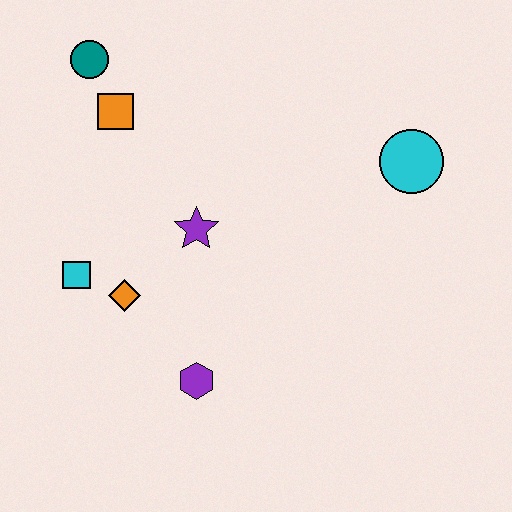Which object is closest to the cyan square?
The orange diamond is closest to the cyan square.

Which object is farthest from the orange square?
The cyan circle is farthest from the orange square.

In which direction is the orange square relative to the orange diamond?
The orange square is above the orange diamond.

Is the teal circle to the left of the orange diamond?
Yes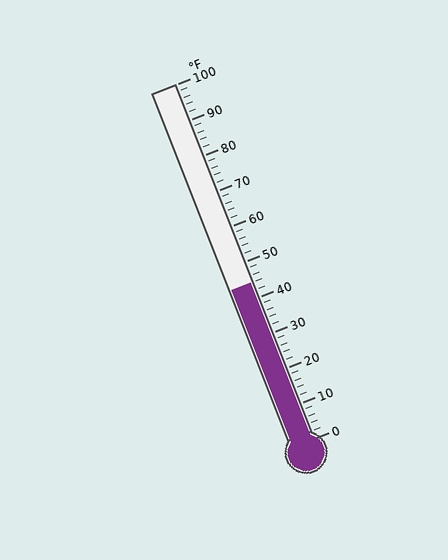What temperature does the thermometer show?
The thermometer shows approximately 44°F.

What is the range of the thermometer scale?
The thermometer scale ranges from 0°F to 100°F.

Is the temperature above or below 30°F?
The temperature is above 30°F.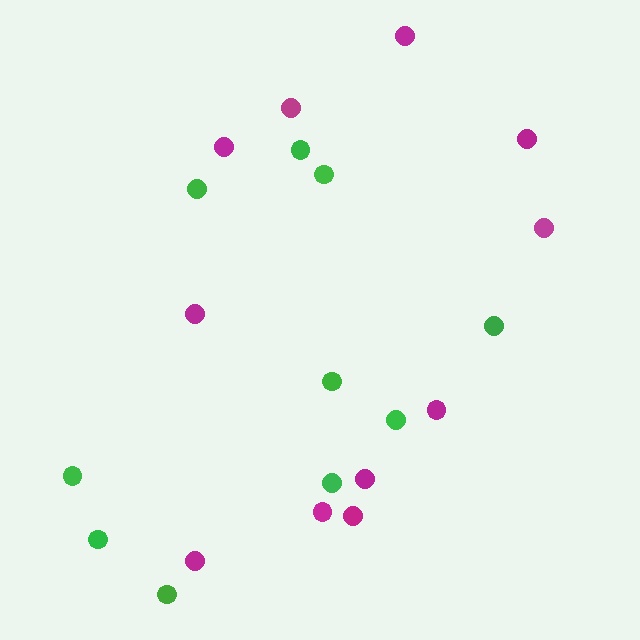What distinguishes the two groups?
There are 2 groups: one group of green circles (10) and one group of magenta circles (11).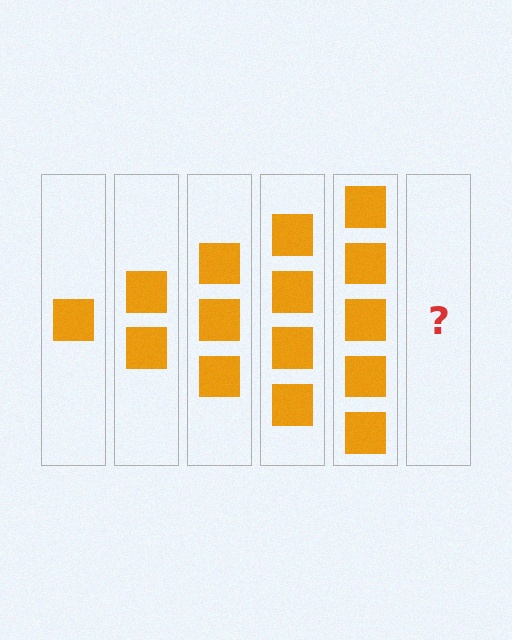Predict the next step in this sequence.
The next step is 6 squares.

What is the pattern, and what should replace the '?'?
The pattern is that each step adds one more square. The '?' should be 6 squares.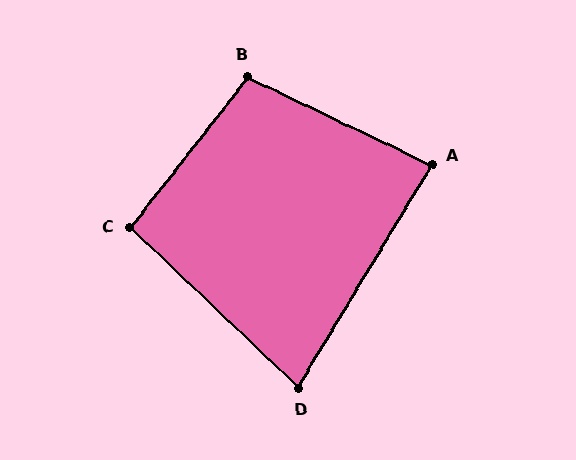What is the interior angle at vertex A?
Approximately 85 degrees (acute).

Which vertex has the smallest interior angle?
D, at approximately 77 degrees.